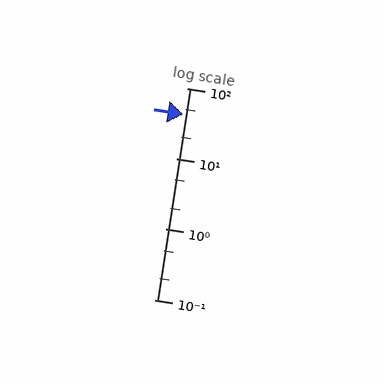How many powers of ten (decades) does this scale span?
The scale spans 3 decades, from 0.1 to 100.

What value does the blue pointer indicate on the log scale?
The pointer indicates approximately 42.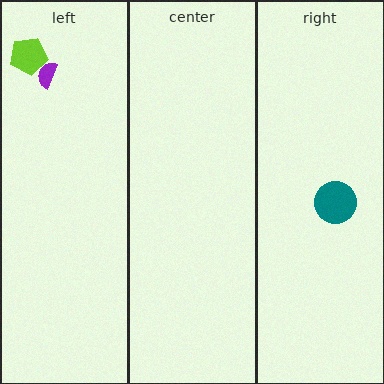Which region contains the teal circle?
The right region.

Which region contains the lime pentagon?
The left region.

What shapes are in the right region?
The teal circle.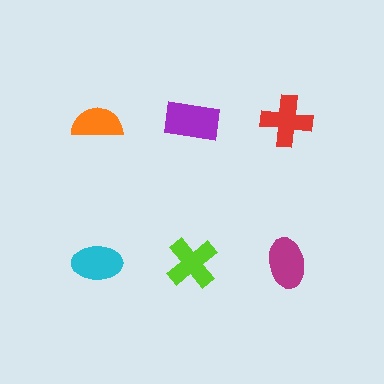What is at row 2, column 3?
A magenta ellipse.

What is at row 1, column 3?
A red cross.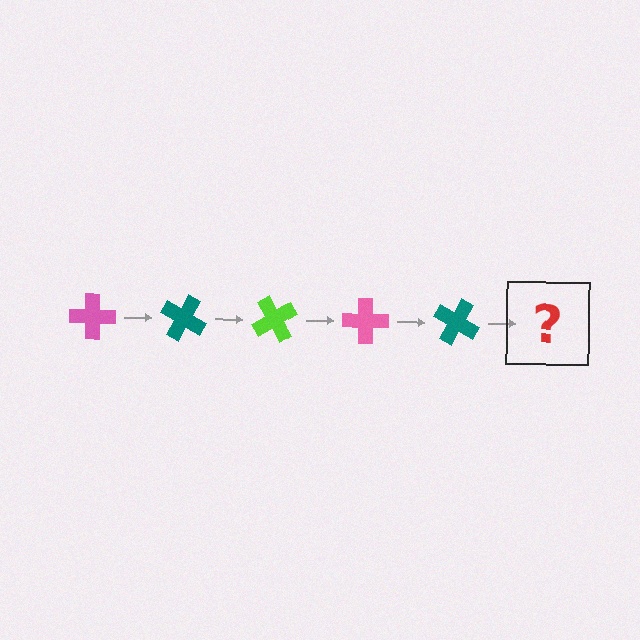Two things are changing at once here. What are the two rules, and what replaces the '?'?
The two rules are that it rotates 30 degrees each step and the color cycles through pink, teal, and lime. The '?' should be a lime cross, rotated 150 degrees from the start.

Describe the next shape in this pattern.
It should be a lime cross, rotated 150 degrees from the start.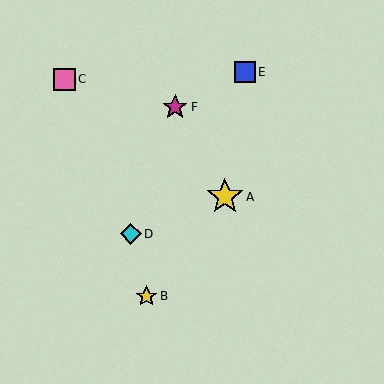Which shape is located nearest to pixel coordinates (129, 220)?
The cyan diamond (labeled D) at (131, 234) is nearest to that location.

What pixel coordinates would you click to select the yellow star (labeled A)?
Click at (225, 197) to select the yellow star A.